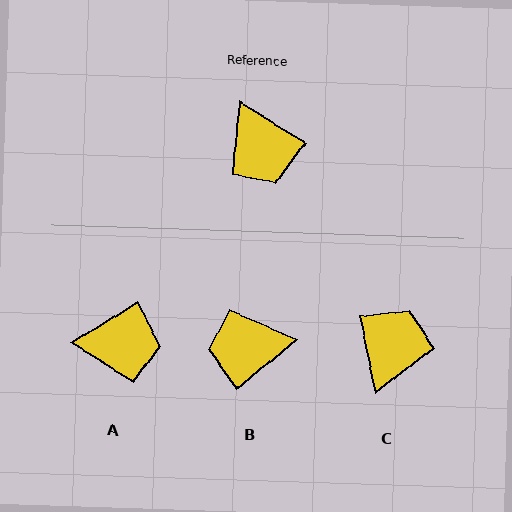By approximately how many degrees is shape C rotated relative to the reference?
Approximately 133 degrees counter-clockwise.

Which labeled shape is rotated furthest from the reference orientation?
C, about 133 degrees away.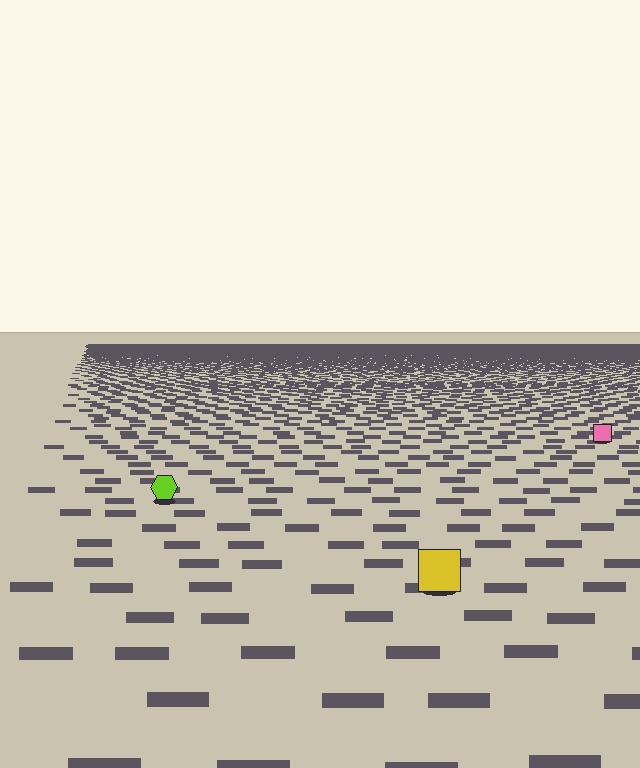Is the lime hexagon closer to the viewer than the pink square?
Yes. The lime hexagon is closer — you can tell from the texture gradient: the ground texture is coarser near it.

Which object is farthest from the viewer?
The pink square is farthest from the viewer. It appears smaller and the ground texture around it is denser.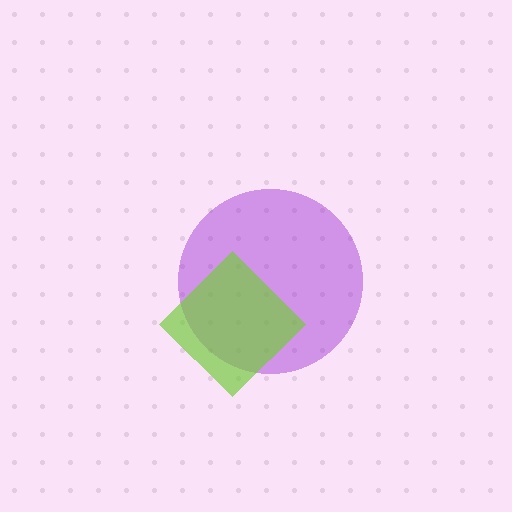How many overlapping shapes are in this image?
There are 2 overlapping shapes in the image.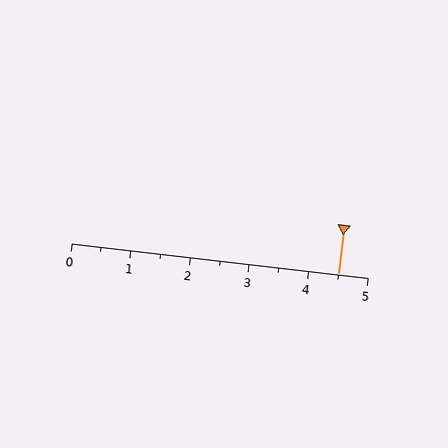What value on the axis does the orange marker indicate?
The marker indicates approximately 4.5.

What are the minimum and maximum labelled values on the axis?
The axis runs from 0 to 5.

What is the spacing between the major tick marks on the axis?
The major ticks are spaced 1 apart.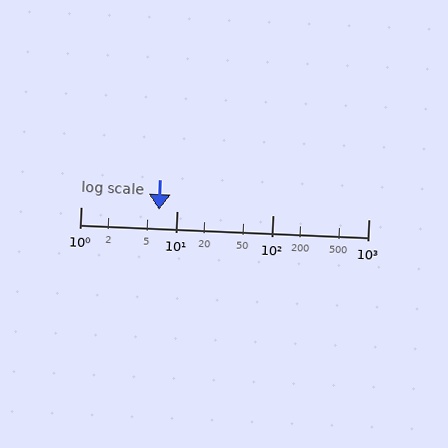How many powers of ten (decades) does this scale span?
The scale spans 3 decades, from 1 to 1000.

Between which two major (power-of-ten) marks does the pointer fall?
The pointer is between 1 and 10.